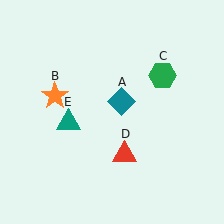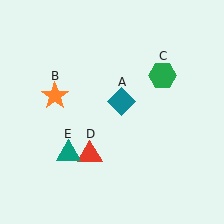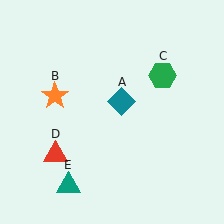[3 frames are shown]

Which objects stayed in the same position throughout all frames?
Teal diamond (object A) and orange star (object B) and green hexagon (object C) remained stationary.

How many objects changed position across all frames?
2 objects changed position: red triangle (object D), teal triangle (object E).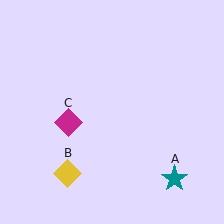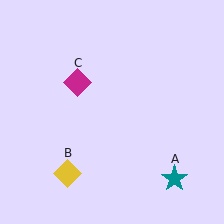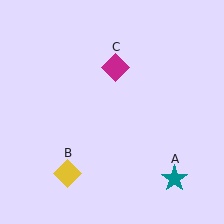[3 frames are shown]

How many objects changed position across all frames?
1 object changed position: magenta diamond (object C).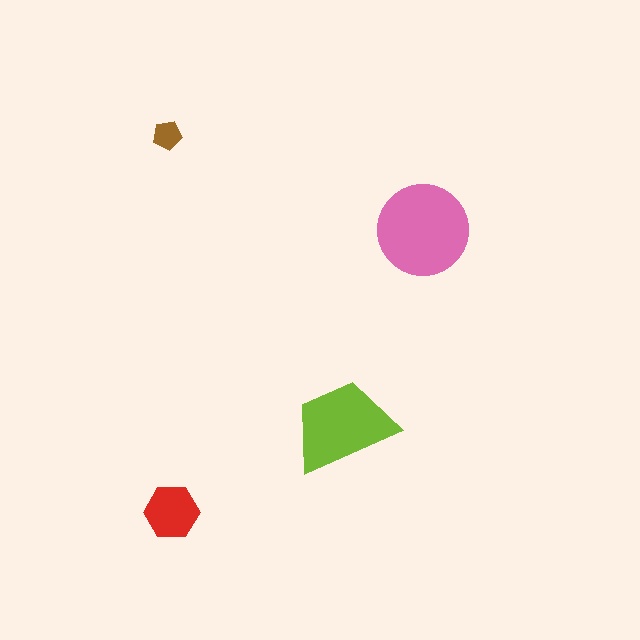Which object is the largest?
The pink circle.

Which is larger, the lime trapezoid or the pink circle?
The pink circle.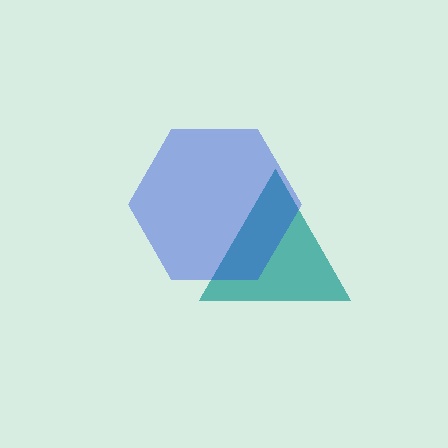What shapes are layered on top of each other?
The layered shapes are: a teal triangle, a blue hexagon.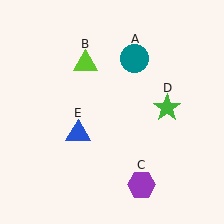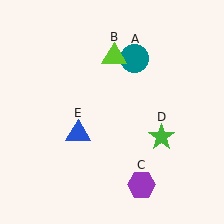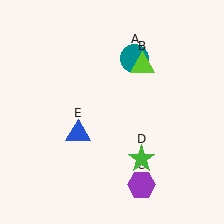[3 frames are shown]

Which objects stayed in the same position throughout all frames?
Teal circle (object A) and purple hexagon (object C) and blue triangle (object E) remained stationary.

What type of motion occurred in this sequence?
The lime triangle (object B), green star (object D) rotated clockwise around the center of the scene.